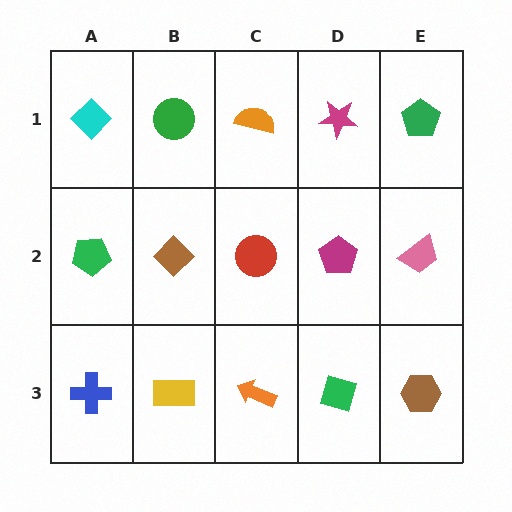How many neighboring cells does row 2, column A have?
3.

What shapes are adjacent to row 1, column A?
A green pentagon (row 2, column A), a green circle (row 1, column B).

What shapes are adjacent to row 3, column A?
A green pentagon (row 2, column A), a yellow rectangle (row 3, column B).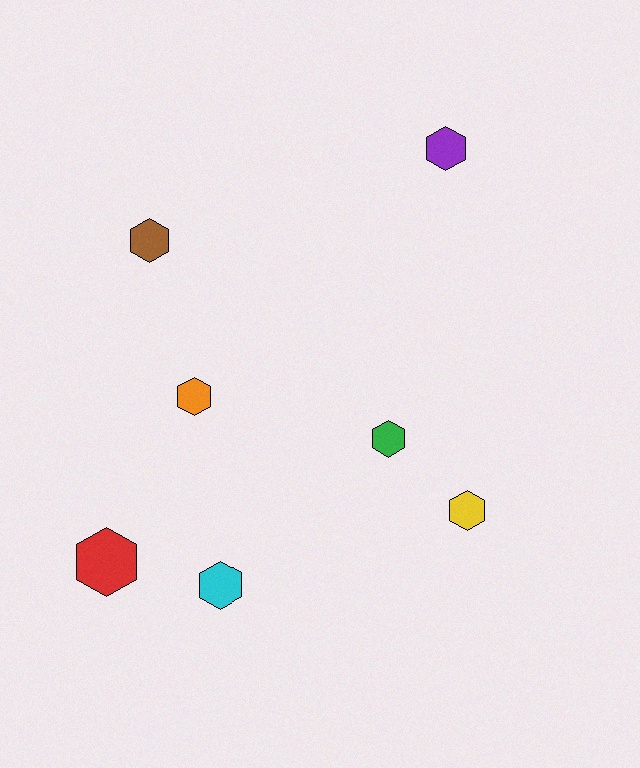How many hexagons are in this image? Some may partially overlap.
There are 7 hexagons.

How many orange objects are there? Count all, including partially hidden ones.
There is 1 orange object.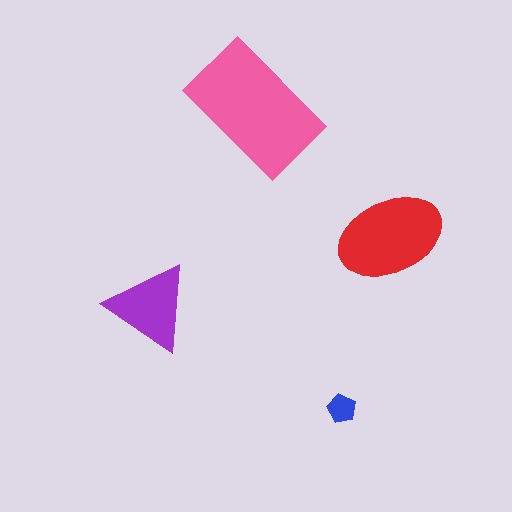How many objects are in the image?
There are 4 objects in the image.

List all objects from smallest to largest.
The blue pentagon, the purple triangle, the red ellipse, the pink rectangle.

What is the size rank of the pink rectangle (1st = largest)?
1st.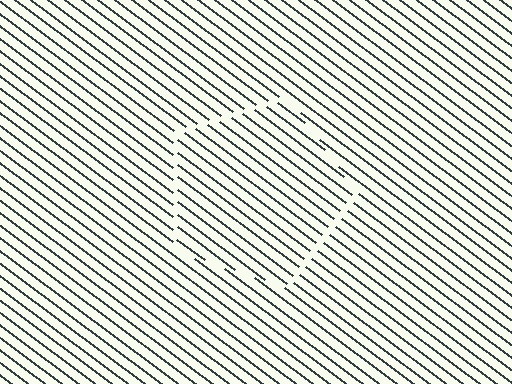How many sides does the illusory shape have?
5 sides — the line-ends trace a pentagon.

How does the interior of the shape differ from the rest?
The interior of the shape contains the same grating, shifted by half a period — the contour is defined by the phase discontinuity where line-ends from the inner and outer gratings abut.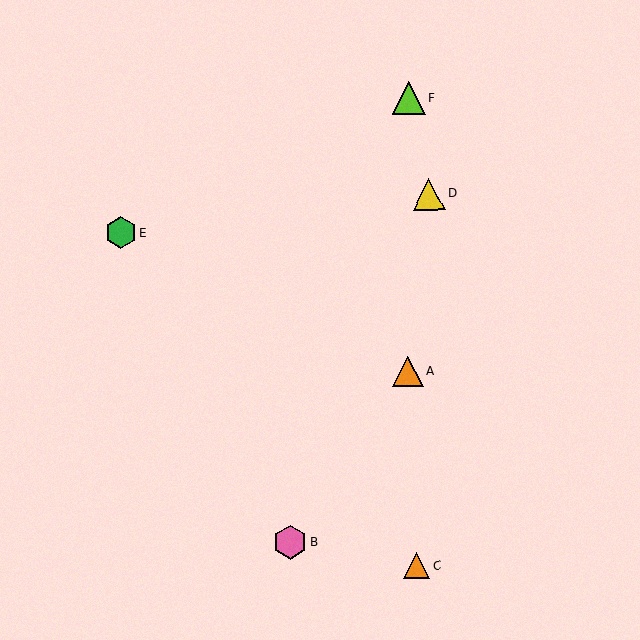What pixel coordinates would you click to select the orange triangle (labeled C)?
Click at (417, 565) to select the orange triangle C.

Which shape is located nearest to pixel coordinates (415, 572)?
The orange triangle (labeled C) at (417, 565) is nearest to that location.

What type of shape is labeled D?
Shape D is a yellow triangle.